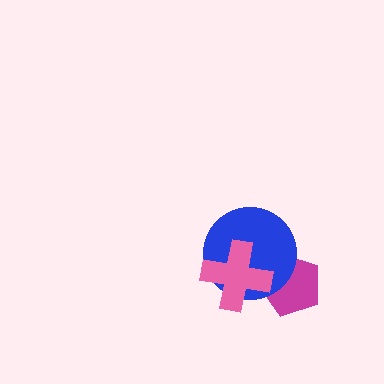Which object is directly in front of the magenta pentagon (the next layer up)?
The blue circle is directly in front of the magenta pentagon.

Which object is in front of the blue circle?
The pink cross is in front of the blue circle.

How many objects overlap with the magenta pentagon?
2 objects overlap with the magenta pentagon.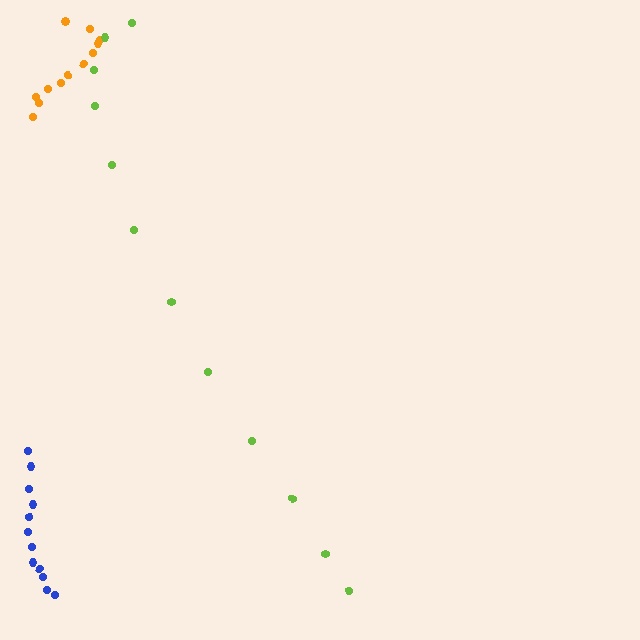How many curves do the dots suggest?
There are 3 distinct paths.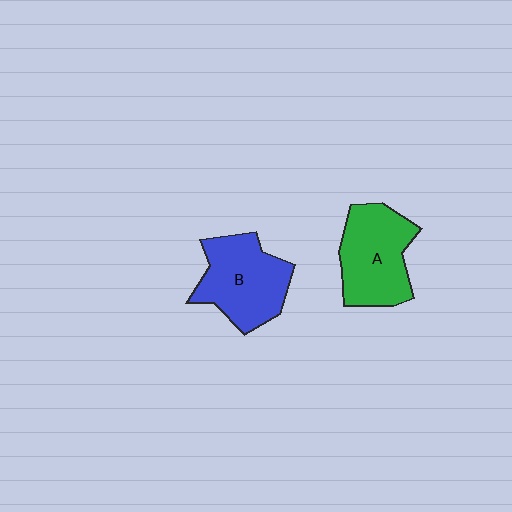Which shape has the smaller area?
Shape A (green).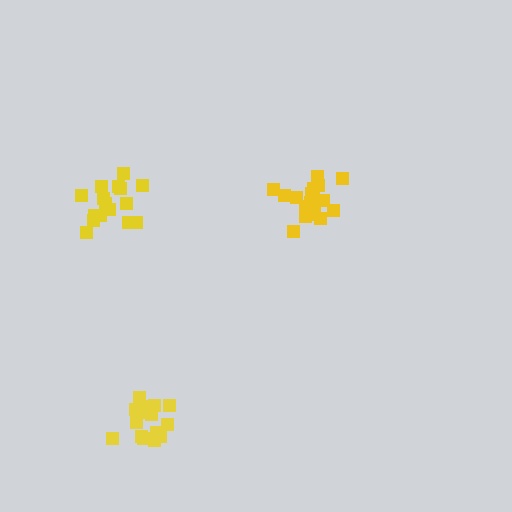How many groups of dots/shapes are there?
There are 3 groups.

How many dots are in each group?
Group 1: 16 dots, Group 2: 16 dots, Group 3: 17 dots (49 total).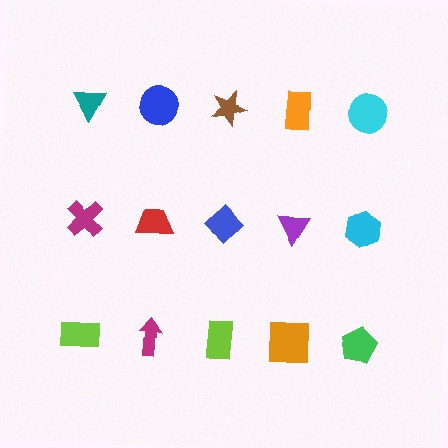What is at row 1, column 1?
A teal triangle.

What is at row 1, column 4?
An orange rectangle.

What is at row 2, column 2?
A red trapezoid.